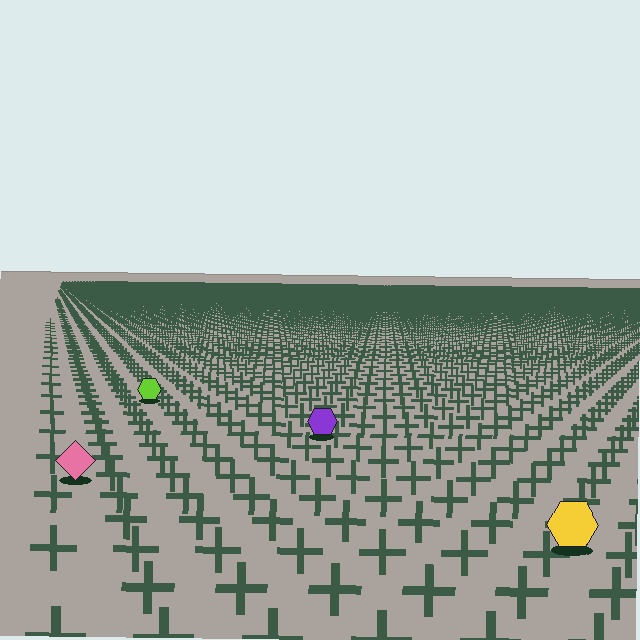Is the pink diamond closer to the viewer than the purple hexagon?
Yes. The pink diamond is closer — you can tell from the texture gradient: the ground texture is coarser near it.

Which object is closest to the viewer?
The yellow hexagon is closest. The texture marks near it are larger and more spread out.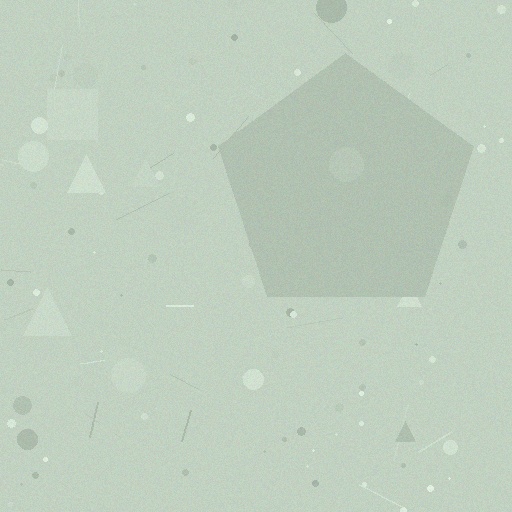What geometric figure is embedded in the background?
A pentagon is embedded in the background.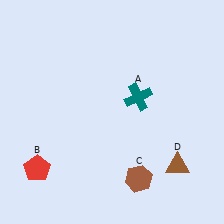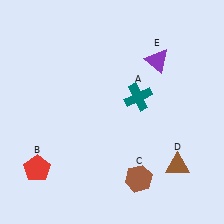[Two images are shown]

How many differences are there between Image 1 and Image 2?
There is 1 difference between the two images.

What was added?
A purple triangle (E) was added in Image 2.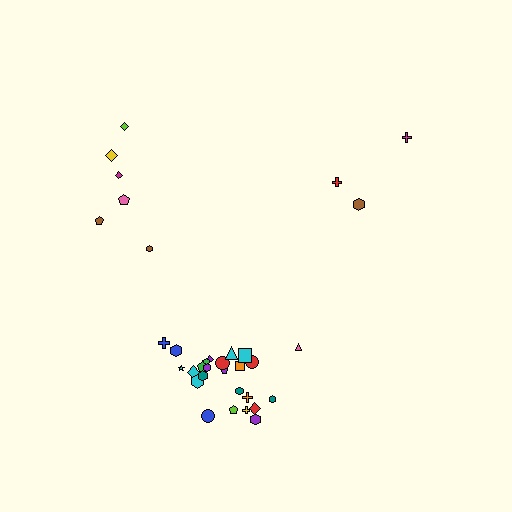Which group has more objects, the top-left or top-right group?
The top-left group.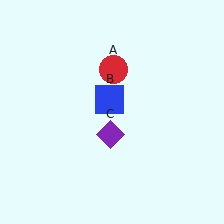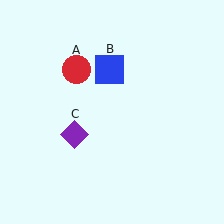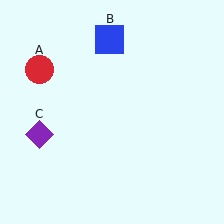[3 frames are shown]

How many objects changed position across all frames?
3 objects changed position: red circle (object A), blue square (object B), purple diamond (object C).